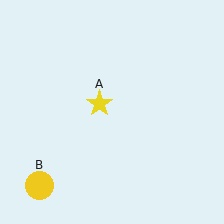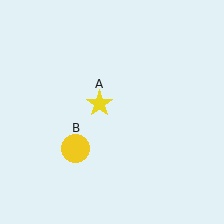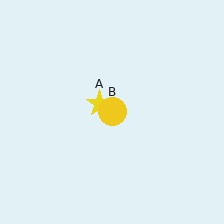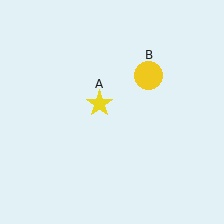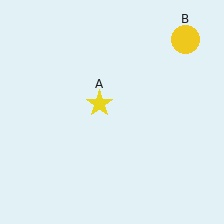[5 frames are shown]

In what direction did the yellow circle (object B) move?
The yellow circle (object B) moved up and to the right.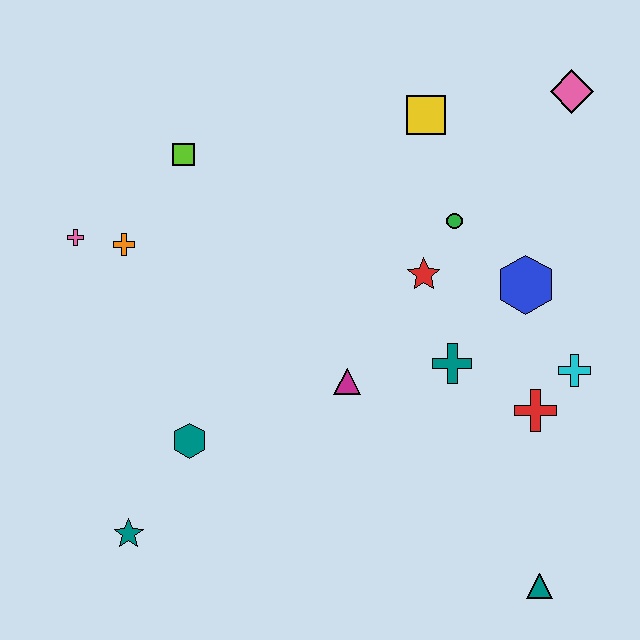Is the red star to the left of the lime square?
No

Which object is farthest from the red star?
The teal star is farthest from the red star.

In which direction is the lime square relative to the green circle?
The lime square is to the left of the green circle.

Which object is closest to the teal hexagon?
The teal star is closest to the teal hexagon.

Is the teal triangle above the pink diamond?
No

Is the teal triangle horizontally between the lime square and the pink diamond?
Yes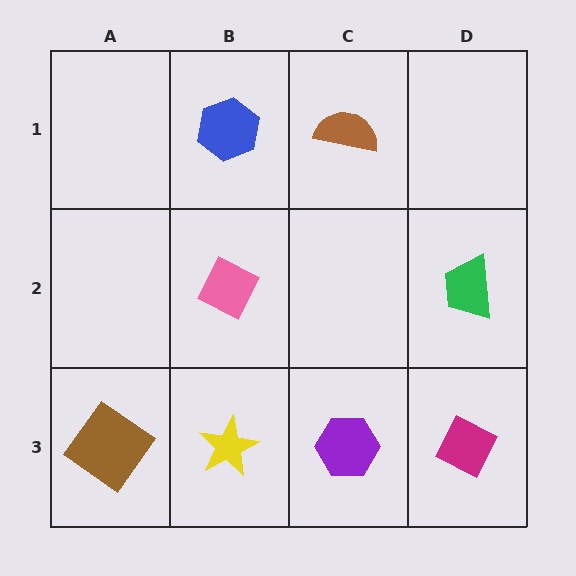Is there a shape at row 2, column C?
No, that cell is empty.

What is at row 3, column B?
A yellow star.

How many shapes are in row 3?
4 shapes.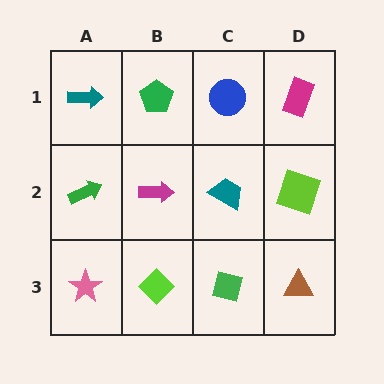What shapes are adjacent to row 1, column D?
A lime square (row 2, column D), a blue circle (row 1, column C).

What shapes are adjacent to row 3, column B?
A magenta arrow (row 2, column B), a pink star (row 3, column A), a green square (row 3, column C).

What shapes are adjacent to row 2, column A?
A teal arrow (row 1, column A), a pink star (row 3, column A), a magenta arrow (row 2, column B).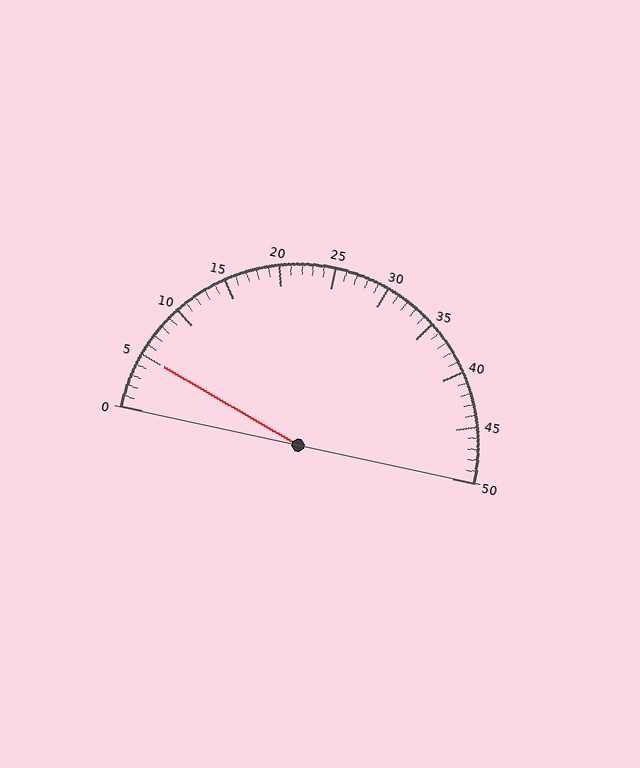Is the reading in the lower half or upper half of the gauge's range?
The reading is in the lower half of the range (0 to 50).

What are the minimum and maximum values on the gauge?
The gauge ranges from 0 to 50.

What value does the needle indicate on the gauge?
The needle indicates approximately 5.